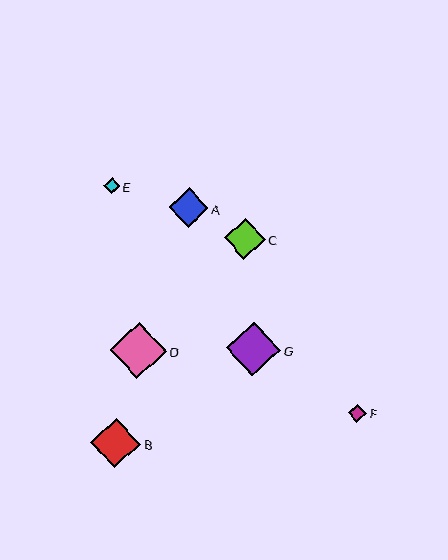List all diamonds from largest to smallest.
From largest to smallest: D, G, B, C, A, F, E.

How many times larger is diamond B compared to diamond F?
Diamond B is approximately 2.8 times the size of diamond F.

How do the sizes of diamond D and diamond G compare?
Diamond D and diamond G are approximately the same size.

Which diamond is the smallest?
Diamond E is the smallest with a size of approximately 15 pixels.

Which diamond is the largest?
Diamond D is the largest with a size of approximately 56 pixels.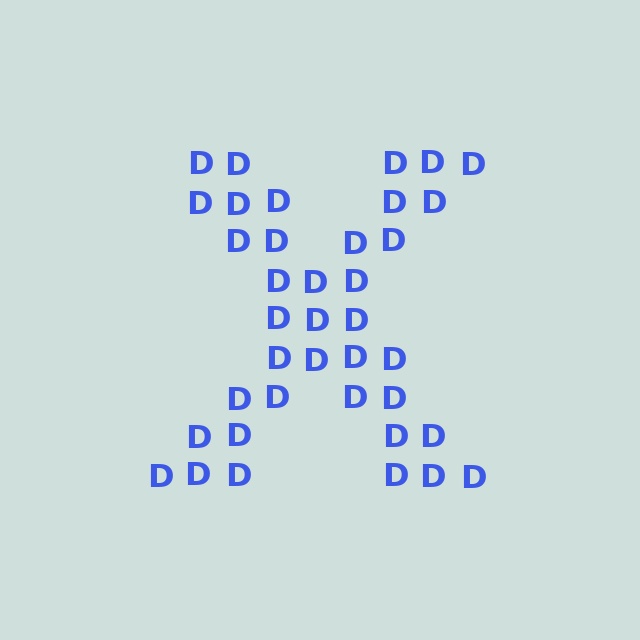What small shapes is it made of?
It is made of small letter D's.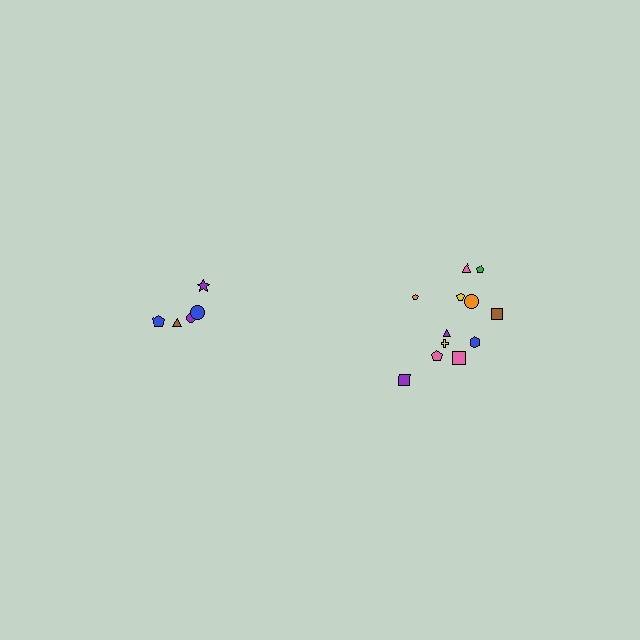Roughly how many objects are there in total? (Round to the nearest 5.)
Roughly 15 objects in total.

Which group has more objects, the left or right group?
The right group.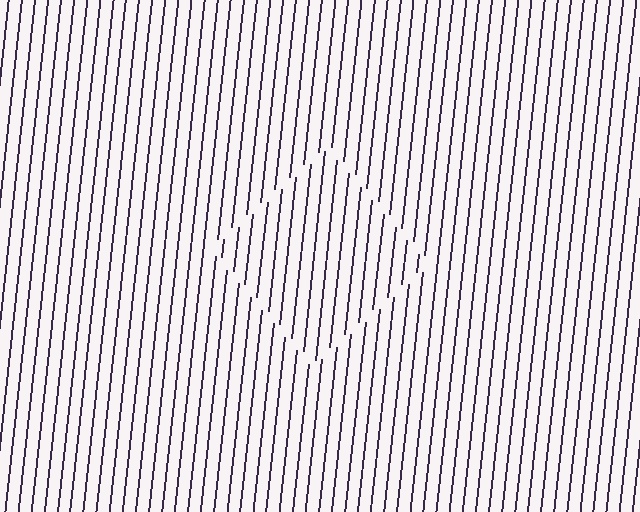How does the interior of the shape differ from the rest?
The interior of the shape contains the same grating, shifted by half a period — the contour is defined by the phase discontinuity where line-ends from the inner and outer gratings abut.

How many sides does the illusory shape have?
4 sides — the line-ends trace a square.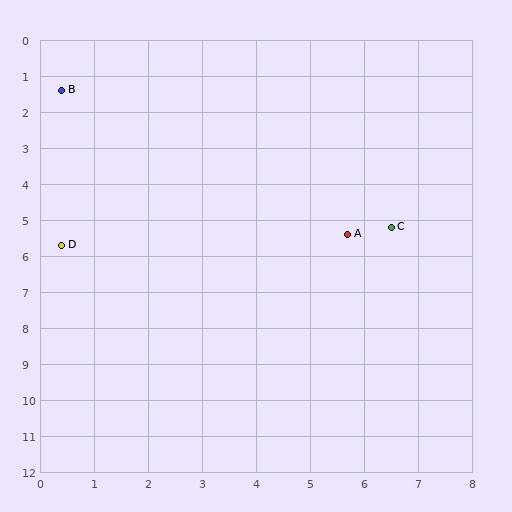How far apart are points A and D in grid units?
Points A and D are about 5.3 grid units apart.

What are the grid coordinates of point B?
Point B is at approximately (0.4, 1.4).